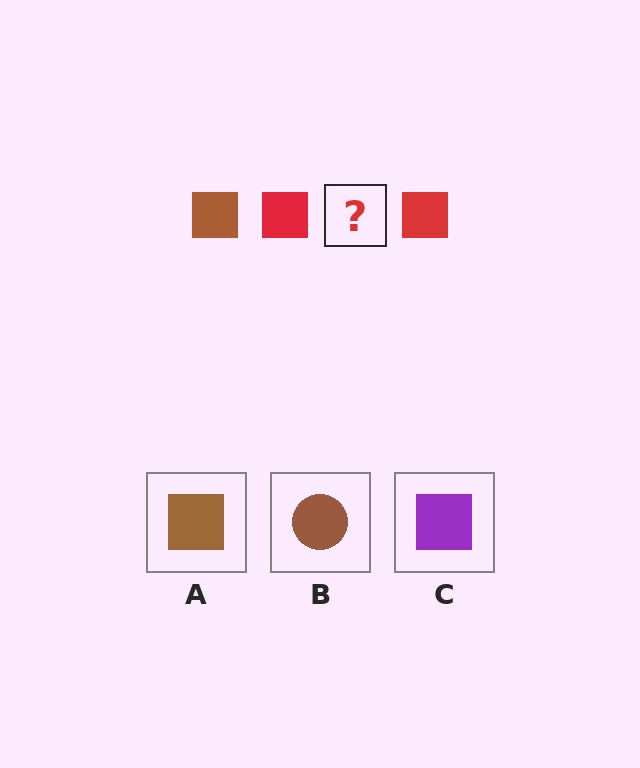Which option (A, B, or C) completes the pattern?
A.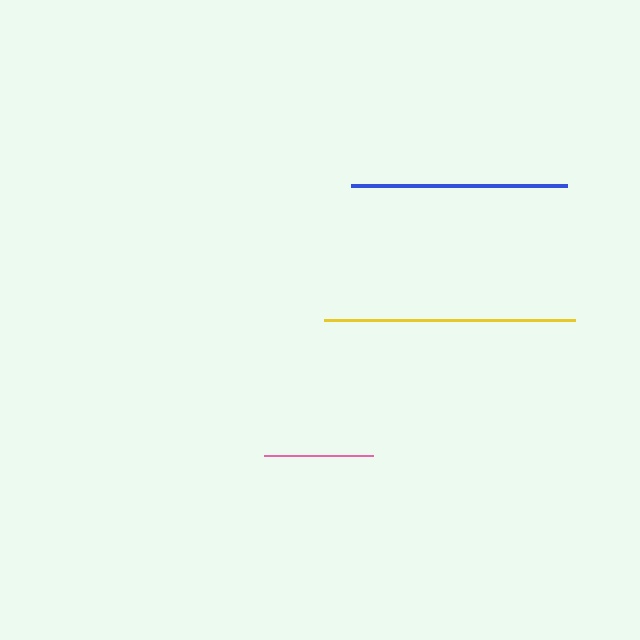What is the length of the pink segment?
The pink segment is approximately 109 pixels long.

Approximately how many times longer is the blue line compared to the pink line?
The blue line is approximately 2.0 times the length of the pink line.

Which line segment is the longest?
The yellow line is the longest at approximately 251 pixels.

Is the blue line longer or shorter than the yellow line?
The yellow line is longer than the blue line.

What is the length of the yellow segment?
The yellow segment is approximately 251 pixels long.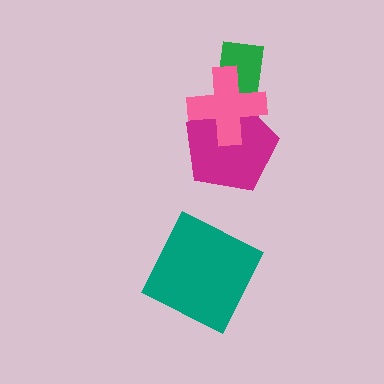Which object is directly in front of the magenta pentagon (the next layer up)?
The green rectangle is directly in front of the magenta pentagon.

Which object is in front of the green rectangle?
The pink cross is in front of the green rectangle.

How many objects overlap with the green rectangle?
2 objects overlap with the green rectangle.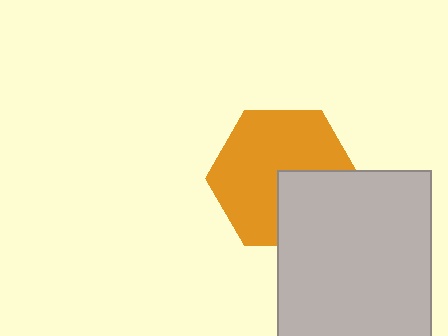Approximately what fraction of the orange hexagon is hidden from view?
Roughly 32% of the orange hexagon is hidden behind the light gray rectangle.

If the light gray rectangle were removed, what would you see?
You would see the complete orange hexagon.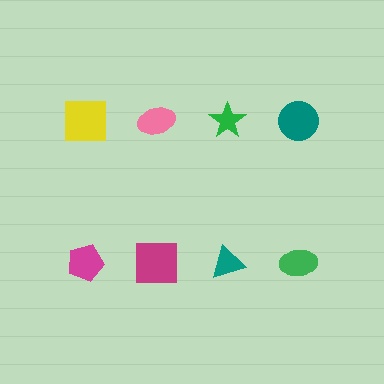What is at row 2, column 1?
A magenta pentagon.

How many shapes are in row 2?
4 shapes.